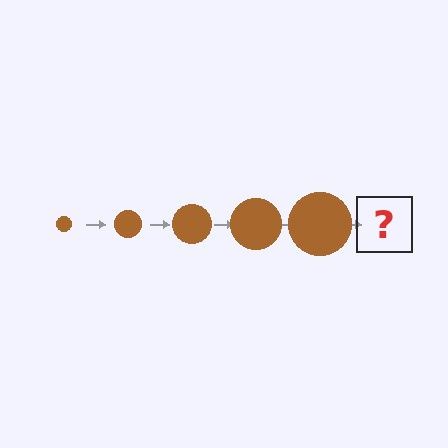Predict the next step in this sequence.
The next step is a brown circle, larger than the previous one.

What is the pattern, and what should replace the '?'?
The pattern is that the circle gets progressively larger each step. The '?' should be a brown circle, larger than the previous one.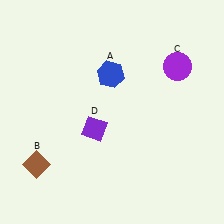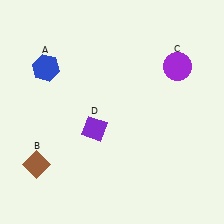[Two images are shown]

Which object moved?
The blue hexagon (A) moved left.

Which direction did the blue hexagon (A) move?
The blue hexagon (A) moved left.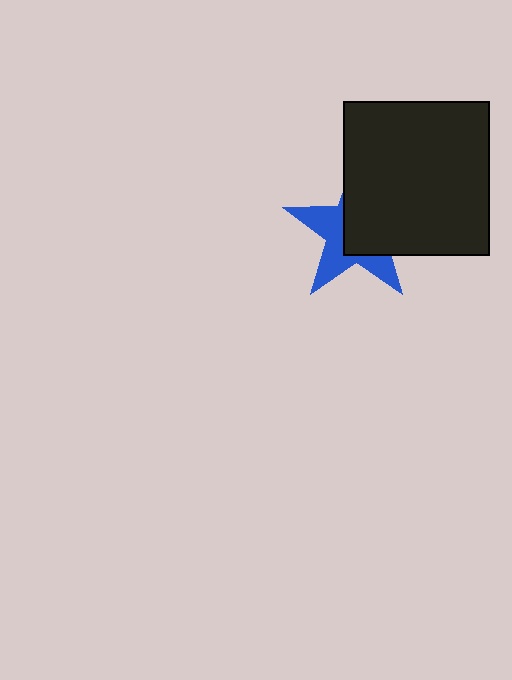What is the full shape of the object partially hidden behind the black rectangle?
The partially hidden object is a blue star.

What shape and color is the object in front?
The object in front is a black rectangle.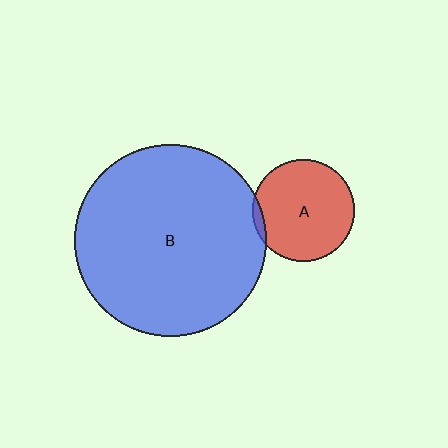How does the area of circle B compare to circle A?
Approximately 3.5 times.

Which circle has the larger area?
Circle B (blue).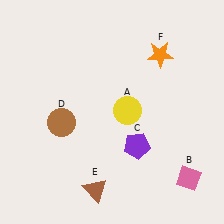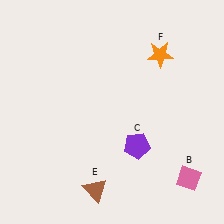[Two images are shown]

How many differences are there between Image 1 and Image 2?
There are 2 differences between the two images.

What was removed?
The yellow circle (A), the brown circle (D) were removed in Image 2.